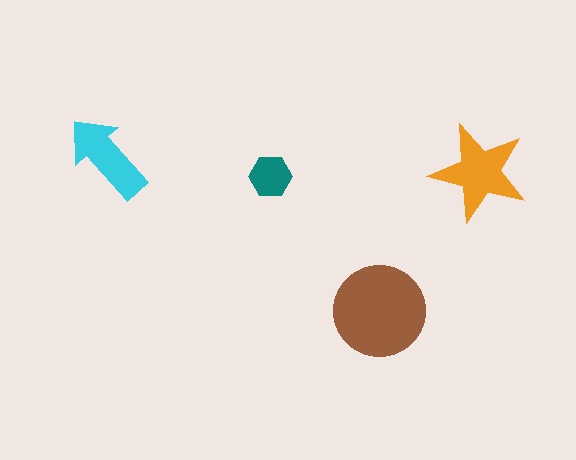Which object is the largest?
The brown circle.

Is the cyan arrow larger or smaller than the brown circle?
Smaller.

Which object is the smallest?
The teal hexagon.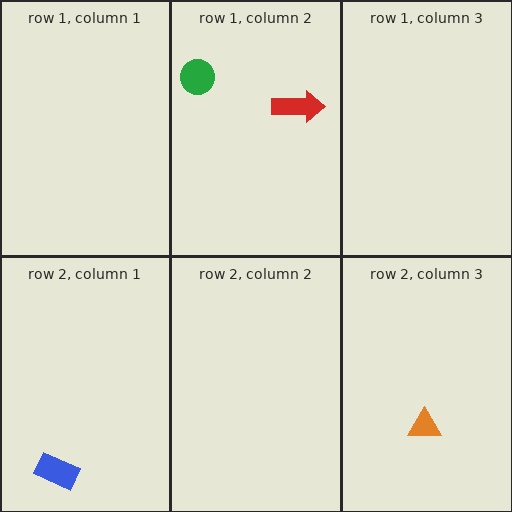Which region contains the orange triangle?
The row 2, column 3 region.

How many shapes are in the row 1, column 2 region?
2.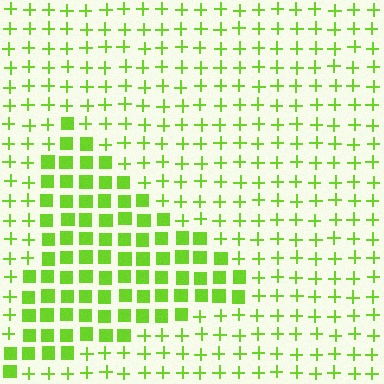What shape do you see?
I see a triangle.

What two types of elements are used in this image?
The image uses squares inside the triangle region and plus signs outside it.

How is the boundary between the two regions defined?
The boundary is defined by a change in element shape: squares inside vs. plus signs outside. All elements share the same color and spacing.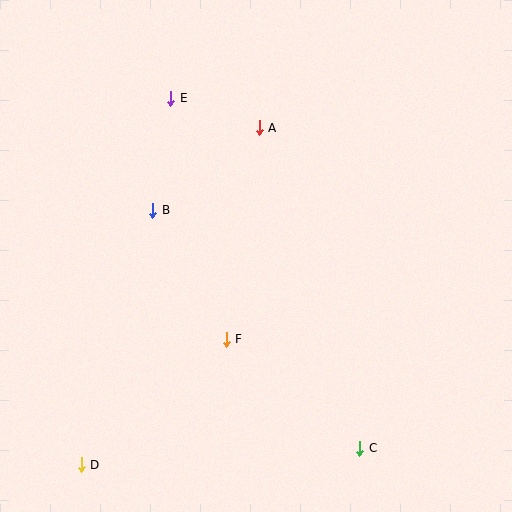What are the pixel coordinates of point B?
Point B is at (153, 210).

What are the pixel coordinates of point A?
Point A is at (259, 128).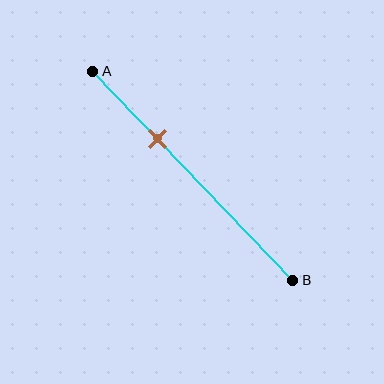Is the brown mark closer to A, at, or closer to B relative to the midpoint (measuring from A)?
The brown mark is closer to point A than the midpoint of segment AB.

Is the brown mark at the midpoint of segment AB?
No, the mark is at about 30% from A, not at the 50% midpoint.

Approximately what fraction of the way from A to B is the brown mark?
The brown mark is approximately 30% of the way from A to B.